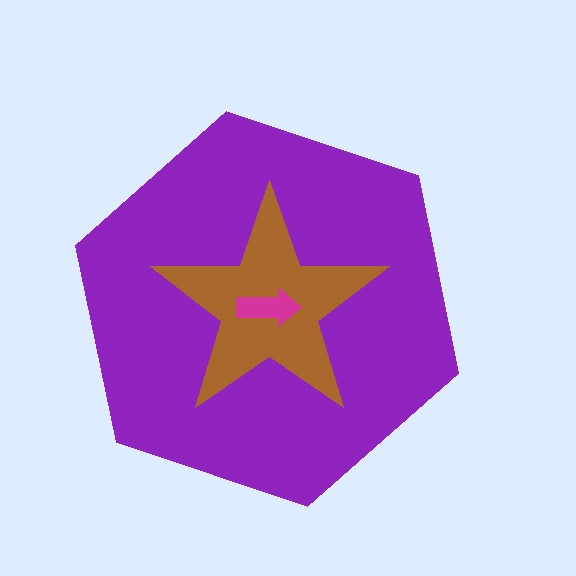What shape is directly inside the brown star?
The magenta arrow.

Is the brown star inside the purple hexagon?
Yes.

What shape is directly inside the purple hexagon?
The brown star.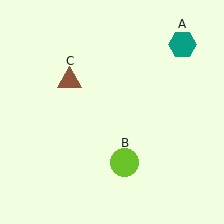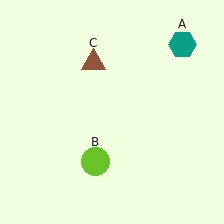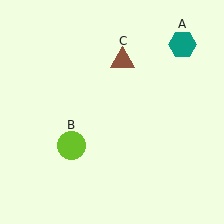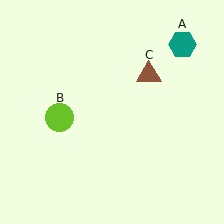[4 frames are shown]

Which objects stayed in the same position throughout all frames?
Teal hexagon (object A) remained stationary.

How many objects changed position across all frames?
2 objects changed position: lime circle (object B), brown triangle (object C).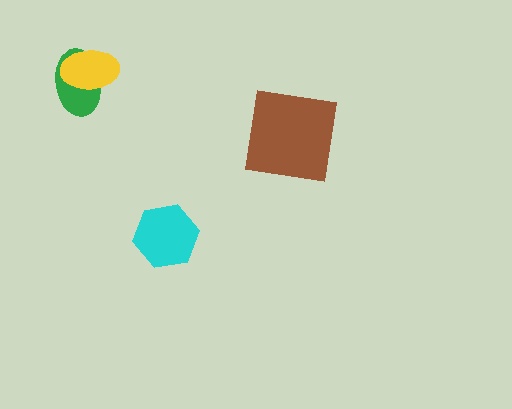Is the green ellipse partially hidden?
Yes, it is partially covered by another shape.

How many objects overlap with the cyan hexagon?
0 objects overlap with the cyan hexagon.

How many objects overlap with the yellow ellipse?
1 object overlaps with the yellow ellipse.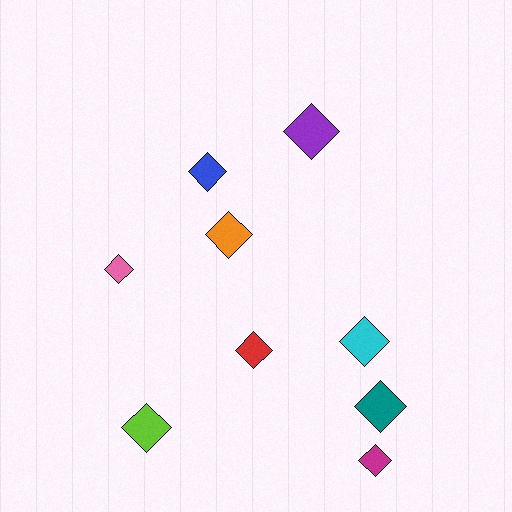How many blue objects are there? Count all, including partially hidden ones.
There is 1 blue object.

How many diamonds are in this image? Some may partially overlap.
There are 9 diamonds.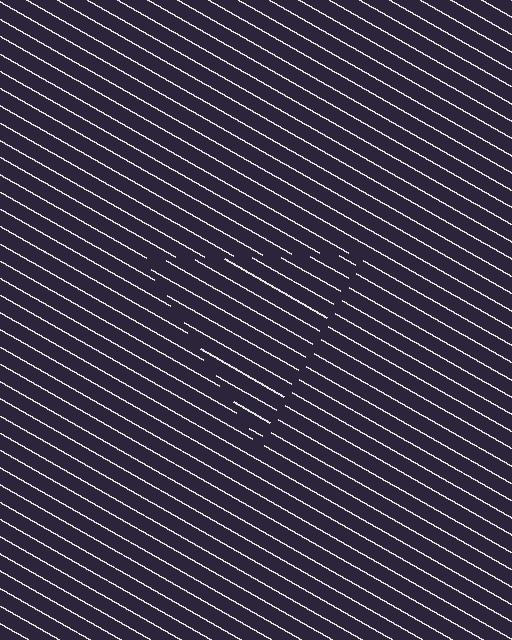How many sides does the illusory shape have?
3 sides — the line-ends trace a triangle.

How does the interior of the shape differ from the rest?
The interior of the shape contains the same grating, shifted by half a period — the contour is defined by the phase discontinuity where line-ends from the inner and outer gratings abut.